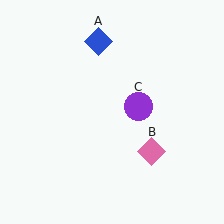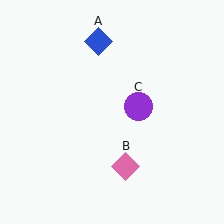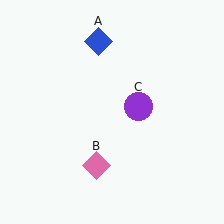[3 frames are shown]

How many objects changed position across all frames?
1 object changed position: pink diamond (object B).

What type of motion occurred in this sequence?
The pink diamond (object B) rotated clockwise around the center of the scene.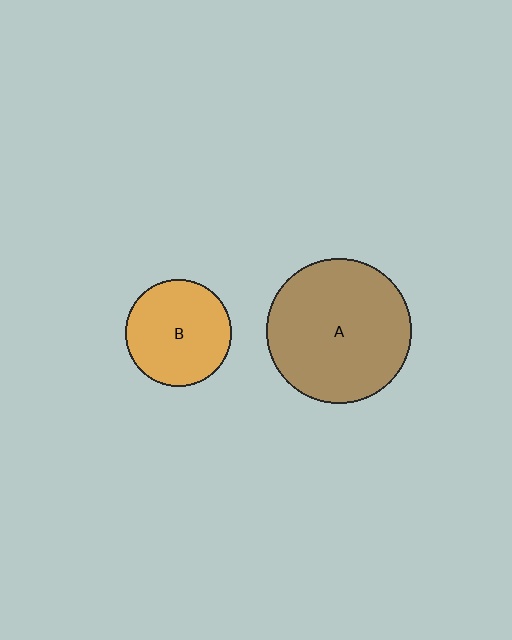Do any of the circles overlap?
No, none of the circles overlap.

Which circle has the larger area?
Circle A (brown).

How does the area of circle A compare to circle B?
Approximately 1.9 times.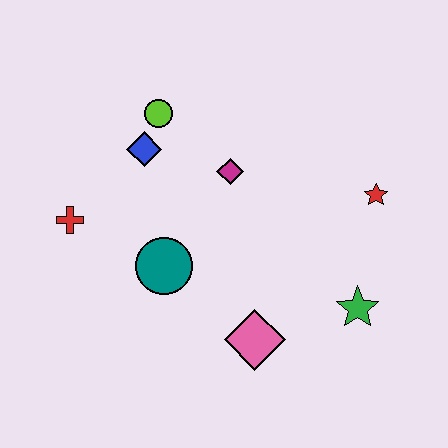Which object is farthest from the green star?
The red cross is farthest from the green star.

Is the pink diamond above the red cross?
No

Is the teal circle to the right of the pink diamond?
No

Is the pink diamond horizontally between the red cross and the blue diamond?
No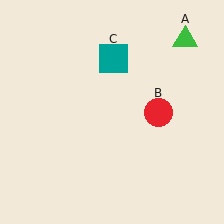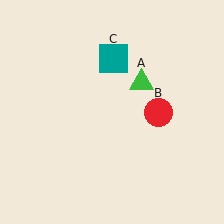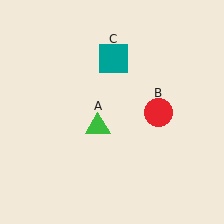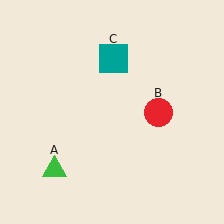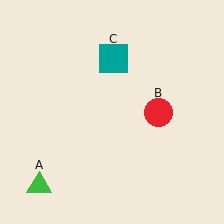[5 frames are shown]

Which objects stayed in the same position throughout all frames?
Red circle (object B) and teal square (object C) remained stationary.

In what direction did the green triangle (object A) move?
The green triangle (object A) moved down and to the left.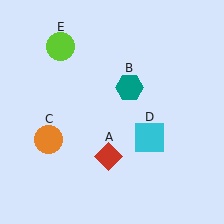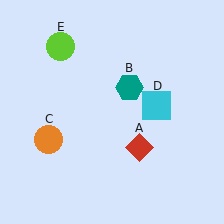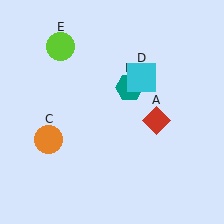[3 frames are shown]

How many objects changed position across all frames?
2 objects changed position: red diamond (object A), cyan square (object D).